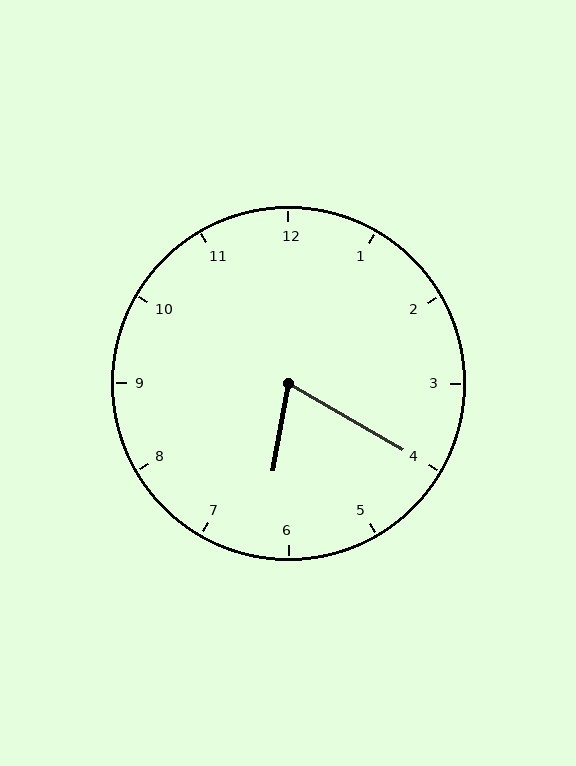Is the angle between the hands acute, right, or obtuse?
It is acute.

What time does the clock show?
6:20.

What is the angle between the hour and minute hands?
Approximately 70 degrees.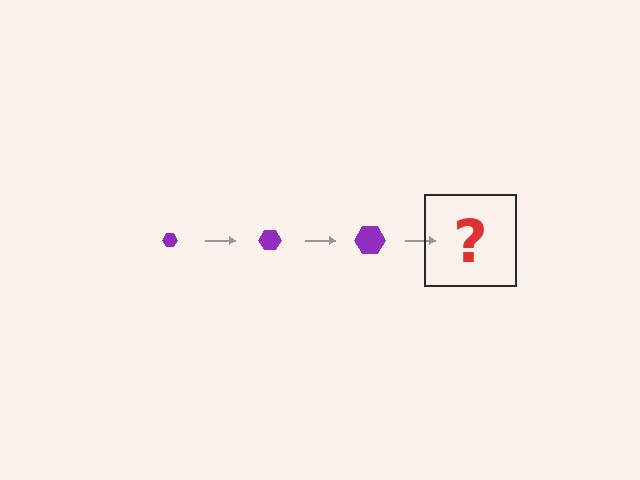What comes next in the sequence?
The next element should be a purple hexagon, larger than the previous one.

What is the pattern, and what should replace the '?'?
The pattern is that the hexagon gets progressively larger each step. The '?' should be a purple hexagon, larger than the previous one.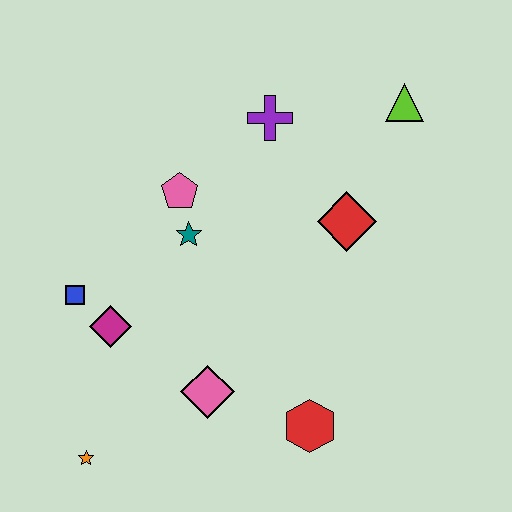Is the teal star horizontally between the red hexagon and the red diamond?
No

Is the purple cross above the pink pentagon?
Yes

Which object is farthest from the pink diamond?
The lime triangle is farthest from the pink diamond.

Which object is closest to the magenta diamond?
The blue square is closest to the magenta diamond.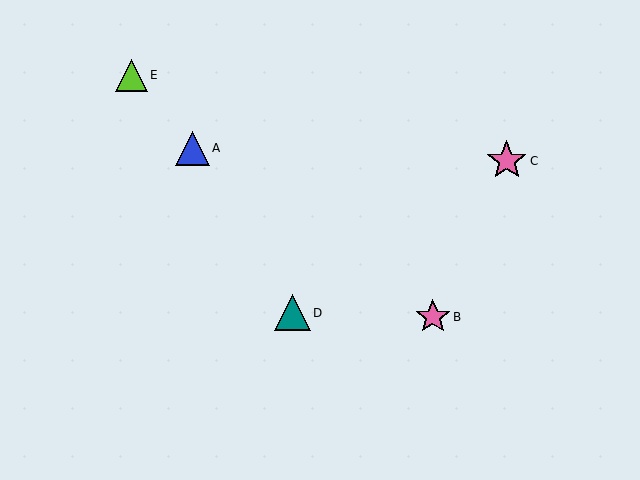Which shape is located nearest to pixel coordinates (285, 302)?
The teal triangle (labeled D) at (292, 313) is nearest to that location.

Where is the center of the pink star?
The center of the pink star is at (433, 317).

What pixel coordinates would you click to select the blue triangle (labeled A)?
Click at (192, 148) to select the blue triangle A.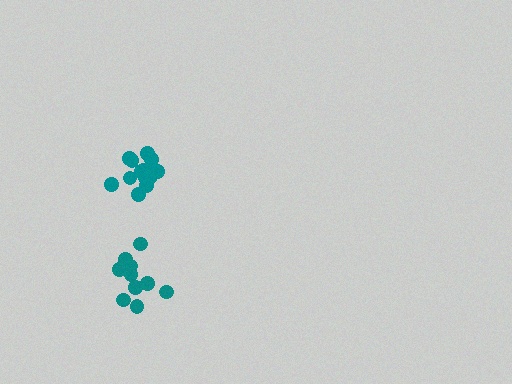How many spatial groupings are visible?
There are 2 spatial groupings.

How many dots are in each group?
Group 1: 14 dots, Group 2: 10 dots (24 total).